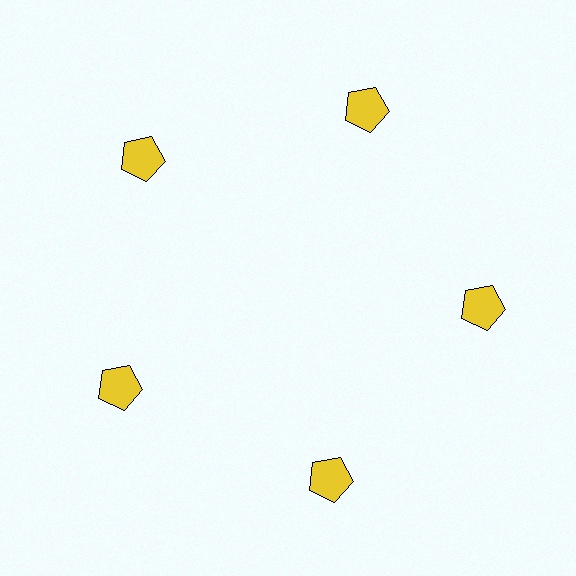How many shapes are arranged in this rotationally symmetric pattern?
There are 5 shapes, arranged in 5 groups of 1.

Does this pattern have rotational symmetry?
Yes, this pattern has 5-fold rotational symmetry. It looks the same after rotating 72 degrees around the center.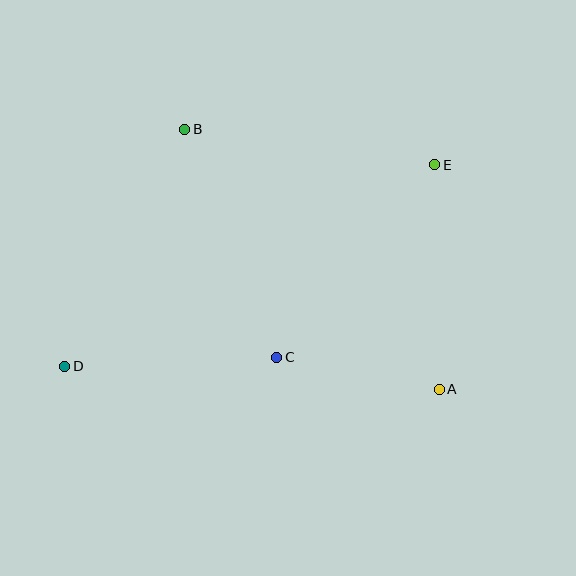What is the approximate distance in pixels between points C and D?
The distance between C and D is approximately 212 pixels.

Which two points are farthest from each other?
Points D and E are farthest from each other.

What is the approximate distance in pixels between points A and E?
The distance between A and E is approximately 224 pixels.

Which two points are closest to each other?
Points A and C are closest to each other.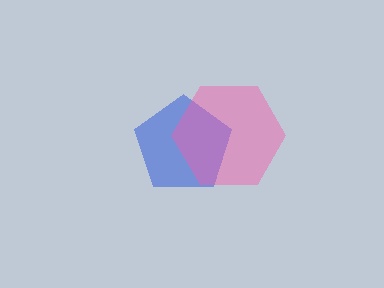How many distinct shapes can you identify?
There are 2 distinct shapes: a blue pentagon, a pink hexagon.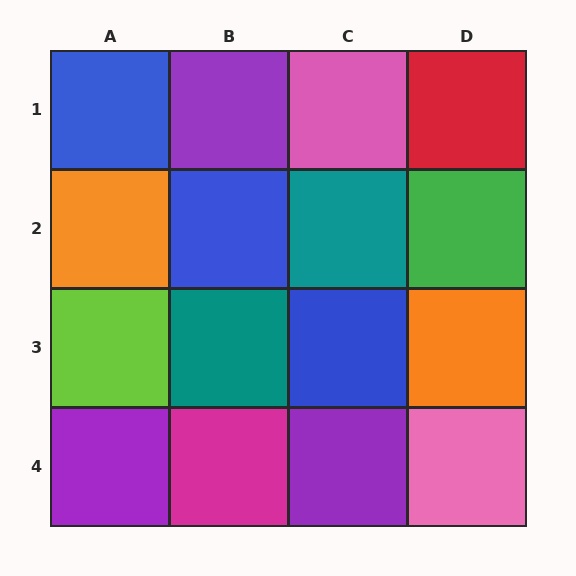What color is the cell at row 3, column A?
Lime.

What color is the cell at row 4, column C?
Purple.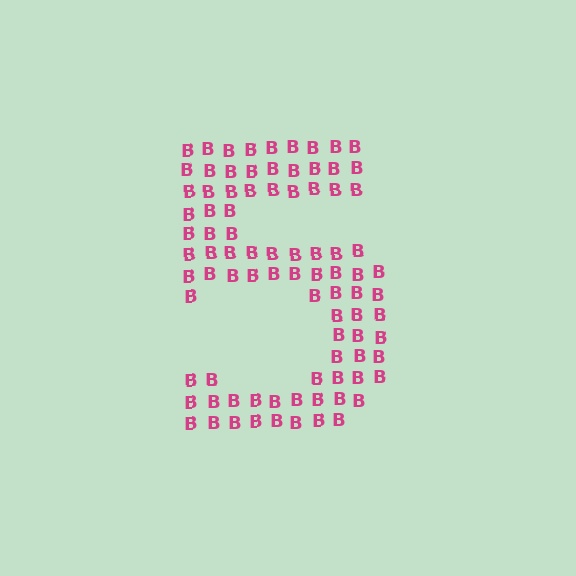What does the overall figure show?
The overall figure shows the digit 5.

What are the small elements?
The small elements are letter B's.